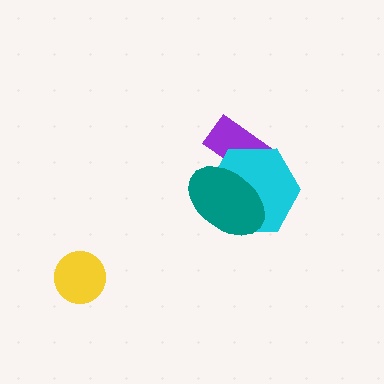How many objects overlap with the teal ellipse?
2 objects overlap with the teal ellipse.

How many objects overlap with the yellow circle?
0 objects overlap with the yellow circle.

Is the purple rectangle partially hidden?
Yes, it is partially covered by another shape.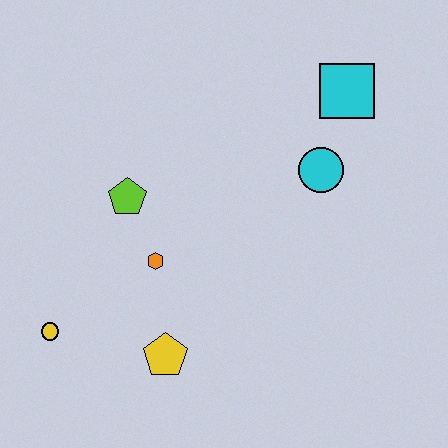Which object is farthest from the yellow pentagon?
The cyan square is farthest from the yellow pentagon.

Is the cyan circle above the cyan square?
No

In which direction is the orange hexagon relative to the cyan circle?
The orange hexagon is to the left of the cyan circle.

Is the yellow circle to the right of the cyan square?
No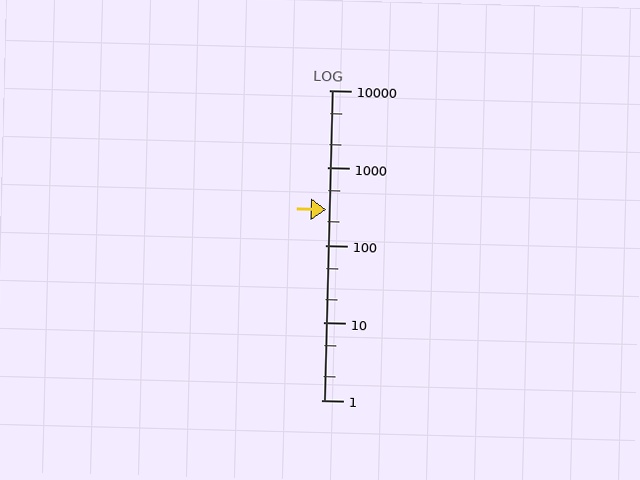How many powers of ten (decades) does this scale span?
The scale spans 4 decades, from 1 to 10000.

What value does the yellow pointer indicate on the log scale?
The pointer indicates approximately 290.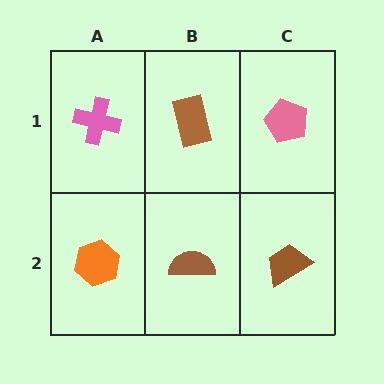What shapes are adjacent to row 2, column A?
A pink cross (row 1, column A), a brown semicircle (row 2, column B).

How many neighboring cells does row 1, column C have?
2.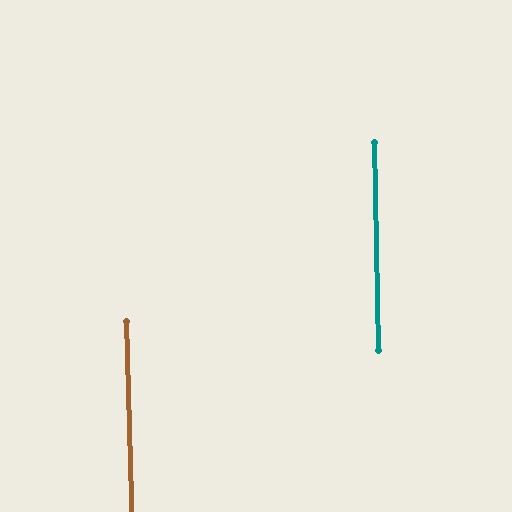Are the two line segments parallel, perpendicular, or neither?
Parallel — their directions differ by only 0.6°.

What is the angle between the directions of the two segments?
Approximately 1 degree.